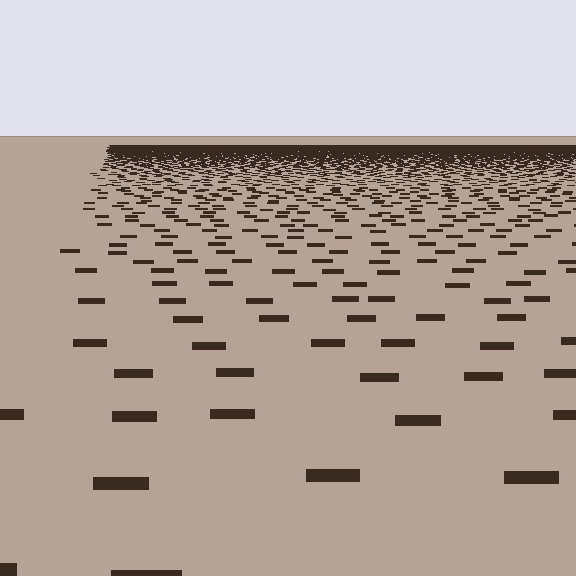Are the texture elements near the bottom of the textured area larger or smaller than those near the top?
Larger. Near the bottom, elements are closer to the viewer and appear at a bigger on-screen size.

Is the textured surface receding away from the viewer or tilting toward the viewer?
The surface is receding away from the viewer. Texture elements get smaller and denser toward the top.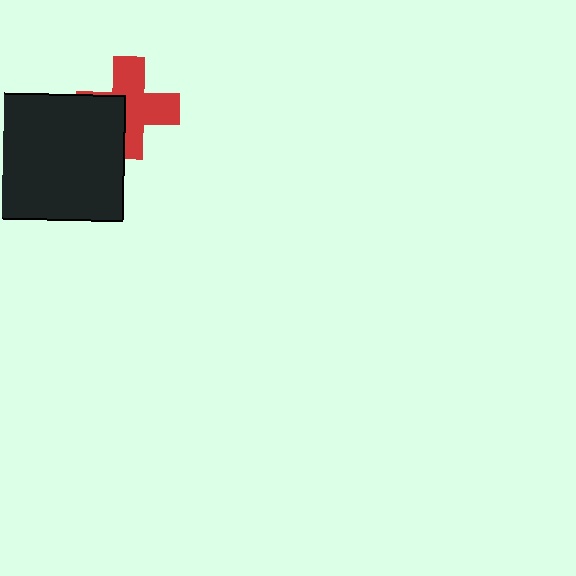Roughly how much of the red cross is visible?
Most of it is visible (roughly 66%).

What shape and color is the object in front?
The object in front is a black square.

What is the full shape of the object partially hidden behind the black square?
The partially hidden object is a red cross.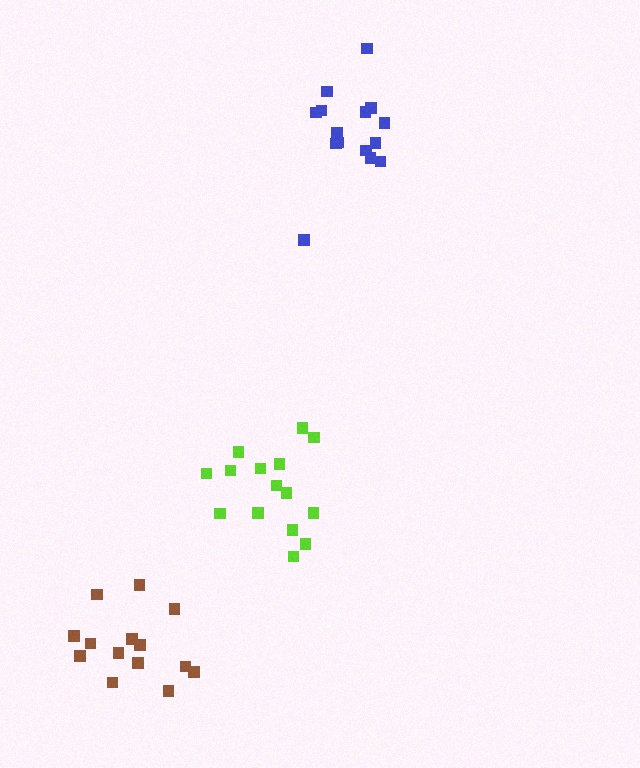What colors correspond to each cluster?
The clusters are colored: lime, brown, blue.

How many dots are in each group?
Group 1: 15 dots, Group 2: 14 dots, Group 3: 15 dots (44 total).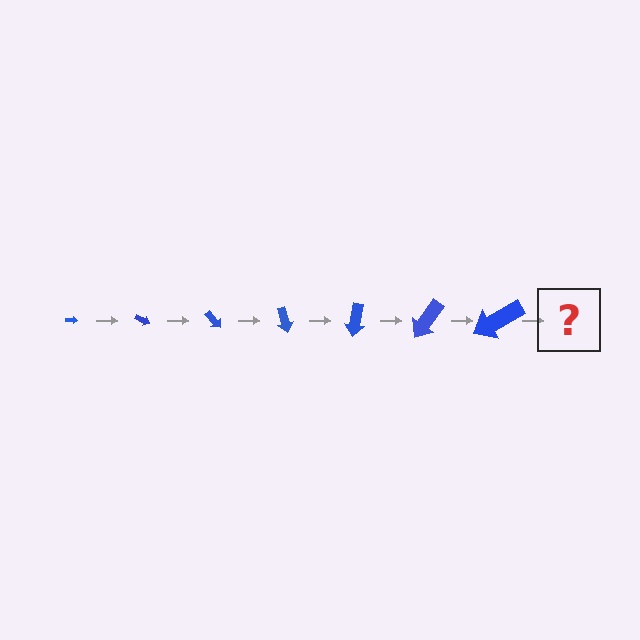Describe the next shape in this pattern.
It should be an arrow, larger than the previous one and rotated 175 degrees from the start.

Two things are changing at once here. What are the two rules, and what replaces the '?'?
The two rules are that the arrow grows larger each step and it rotates 25 degrees each step. The '?' should be an arrow, larger than the previous one and rotated 175 degrees from the start.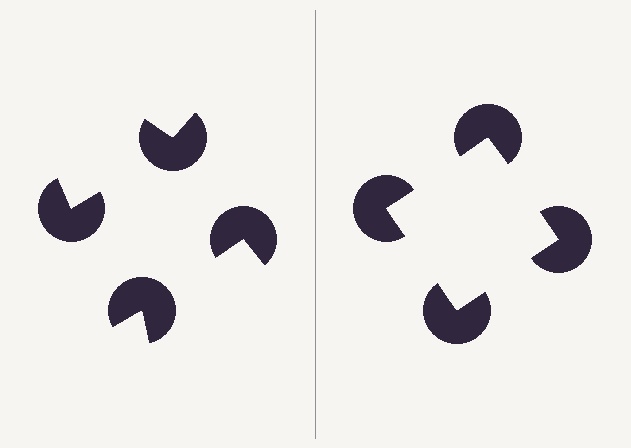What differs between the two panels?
The pac-man discs are positioned identically on both sides; only the wedge orientations differ. On the right they align to a square; on the left they are misaligned.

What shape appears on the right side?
An illusory square.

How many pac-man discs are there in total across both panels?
8 — 4 on each side.